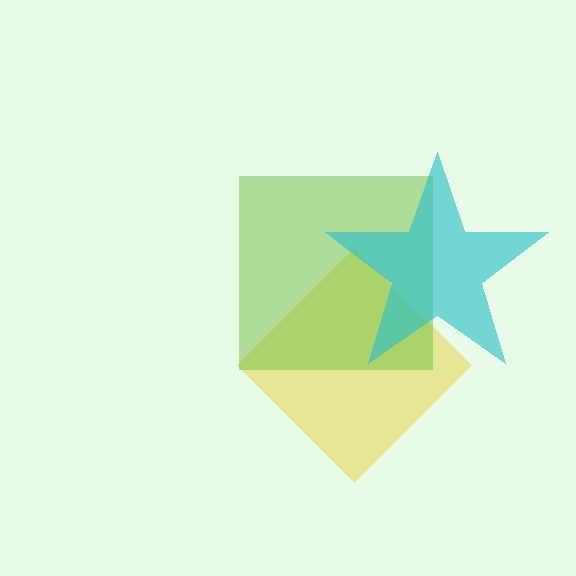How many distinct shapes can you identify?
There are 3 distinct shapes: a yellow diamond, a lime square, a cyan star.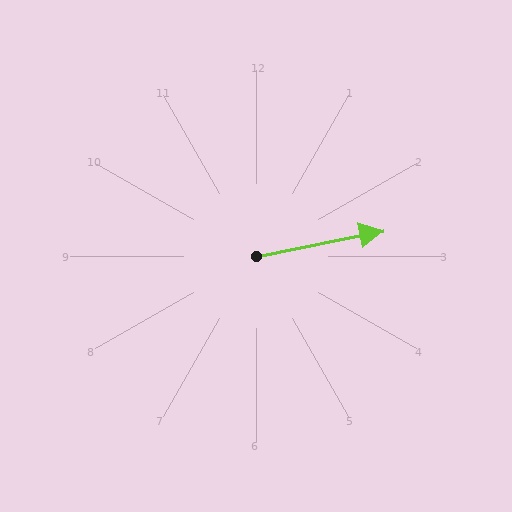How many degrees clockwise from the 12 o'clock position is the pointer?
Approximately 79 degrees.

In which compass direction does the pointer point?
East.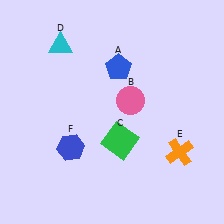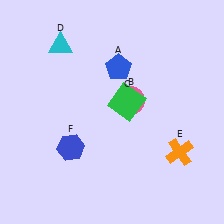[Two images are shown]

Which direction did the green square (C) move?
The green square (C) moved up.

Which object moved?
The green square (C) moved up.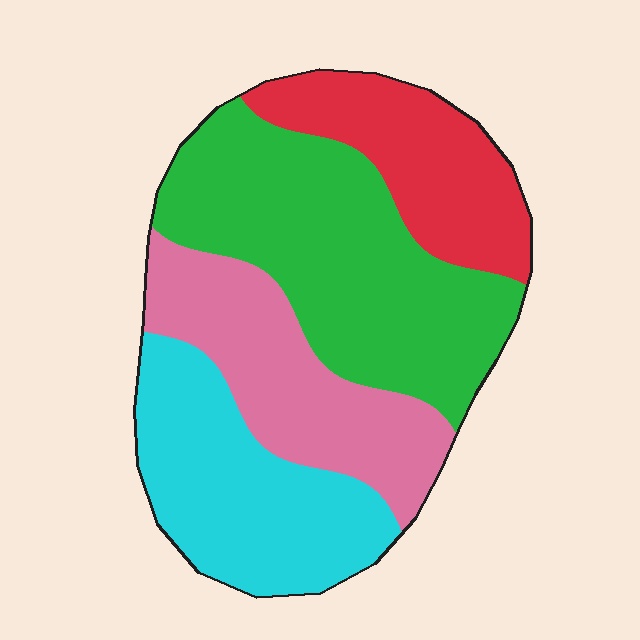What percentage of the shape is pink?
Pink takes up between a sixth and a third of the shape.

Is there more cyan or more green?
Green.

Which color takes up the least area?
Red, at roughly 20%.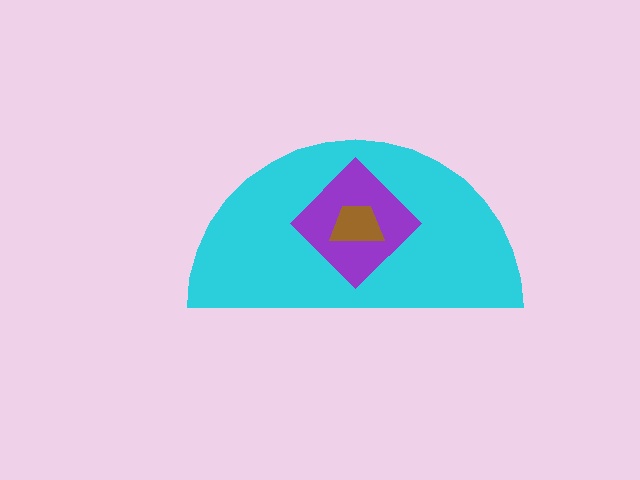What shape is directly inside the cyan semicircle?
The purple diamond.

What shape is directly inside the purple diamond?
The brown trapezoid.